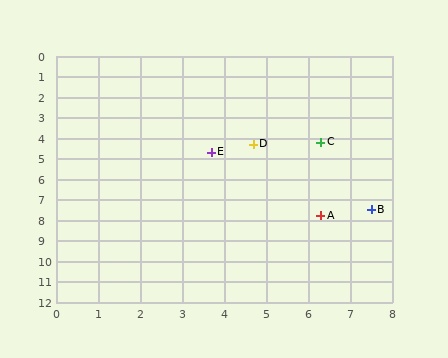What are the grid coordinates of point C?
Point C is at approximately (6.3, 4.2).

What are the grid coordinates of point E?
Point E is at approximately (3.7, 4.7).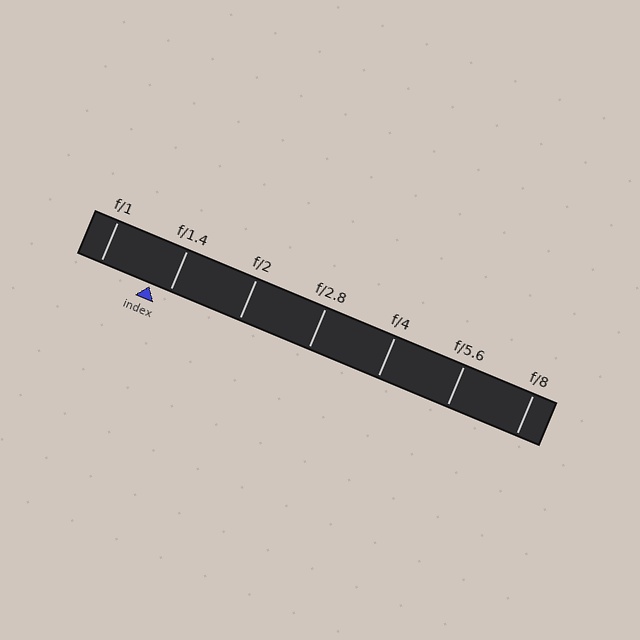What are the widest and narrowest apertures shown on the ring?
The widest aperture shown is f/1 and the narrowest is f/8.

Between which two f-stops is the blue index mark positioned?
The index mark is between f/1 and f/1.4.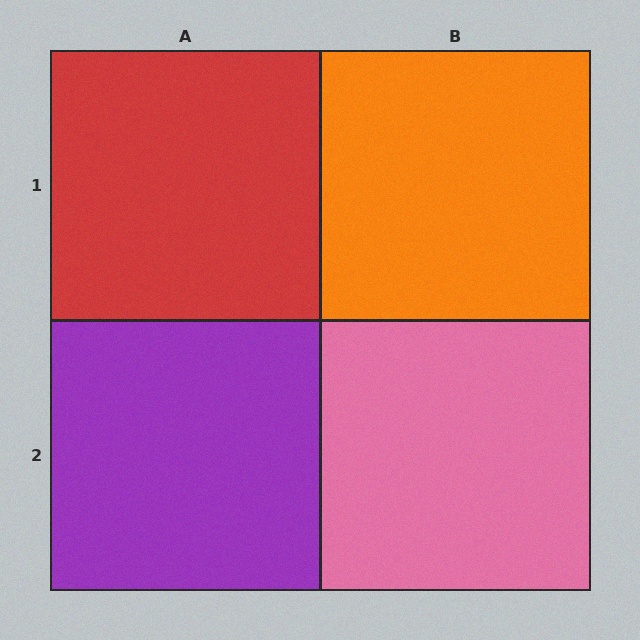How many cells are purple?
1 cell is purple.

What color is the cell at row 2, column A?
Purple.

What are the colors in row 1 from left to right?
Red, orange.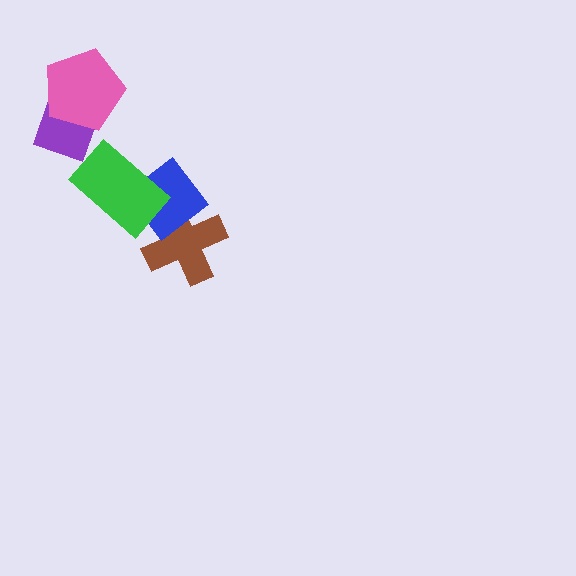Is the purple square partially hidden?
Yes, it is partially covered by another shape.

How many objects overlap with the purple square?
1 object overlaps with the purple square.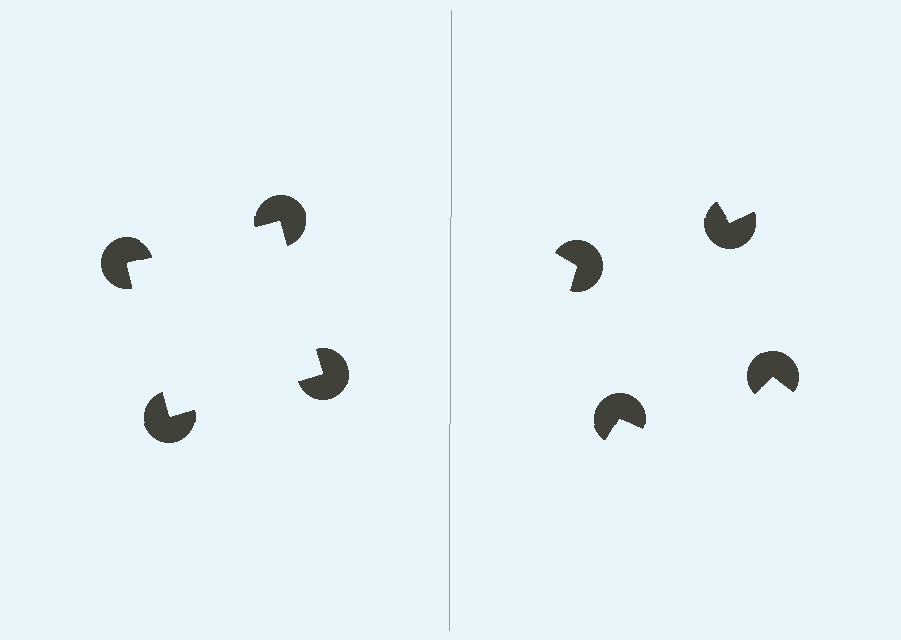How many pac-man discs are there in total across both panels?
8 — 4 on each side.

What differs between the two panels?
The pac-man discs are positioned identically on both sides; only the wedge orientations differ. On the left they align to a square; on the right they are misaligned.